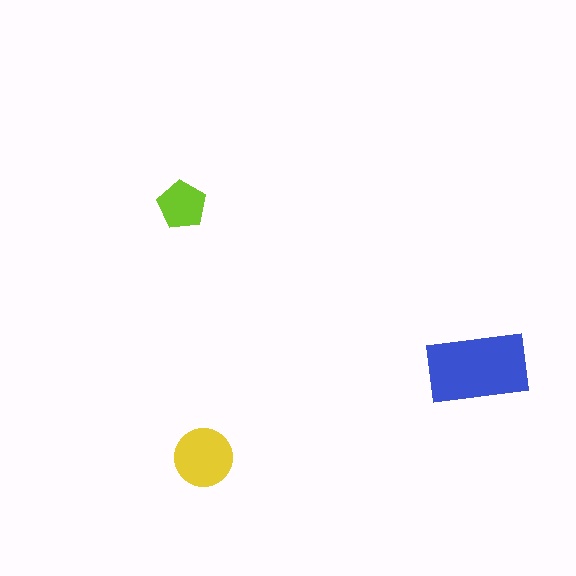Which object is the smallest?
The lime pentagon.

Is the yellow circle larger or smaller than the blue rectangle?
Smaller.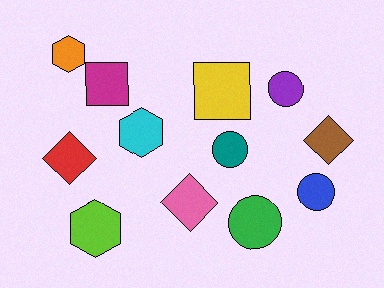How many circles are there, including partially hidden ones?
There are 4 circles.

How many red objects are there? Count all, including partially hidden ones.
There is 1 red object.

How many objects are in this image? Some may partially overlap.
There are 12 objects.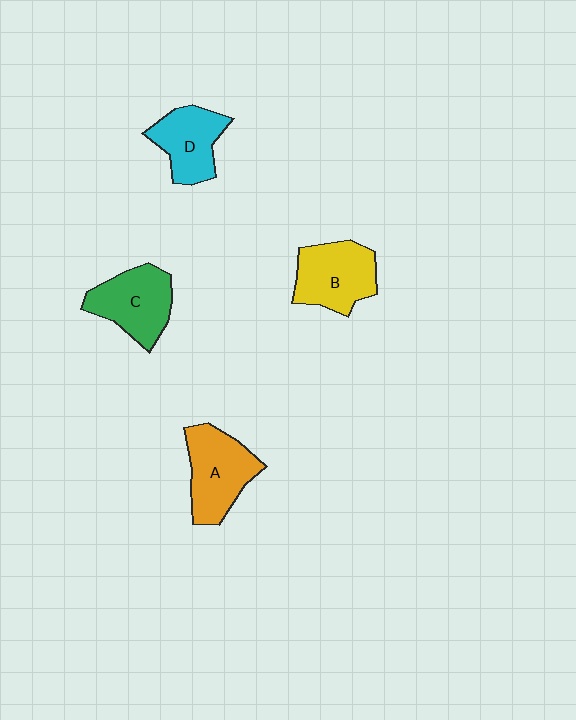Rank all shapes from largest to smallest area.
From largest to smallest: A (orange), B (yellow), C (green), D (cyan).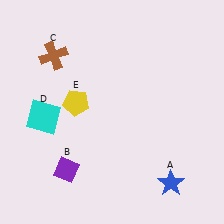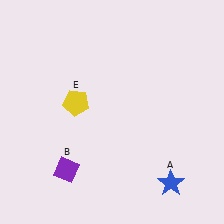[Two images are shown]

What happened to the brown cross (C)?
The brown cross (C) was removed in Image 2. It was in the top-left area of Image 1.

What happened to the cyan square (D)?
The cyan square (D) was removed in Image 2. It was in the bottom-left area of Image 1.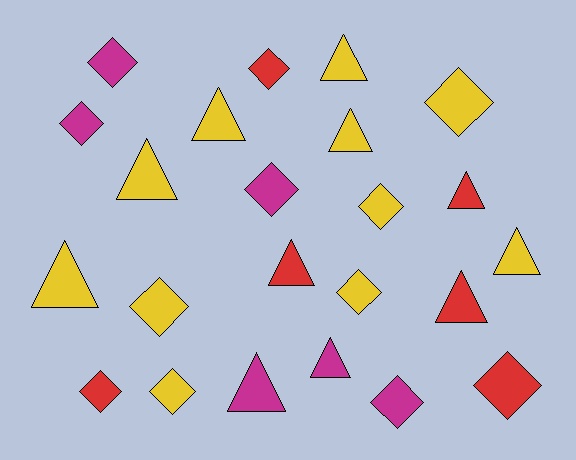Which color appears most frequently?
Yellow, with 11 objects.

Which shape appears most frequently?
Diamond, with 12 objects.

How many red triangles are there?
There are 3 red triangles.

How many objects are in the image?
There are 23 objects.